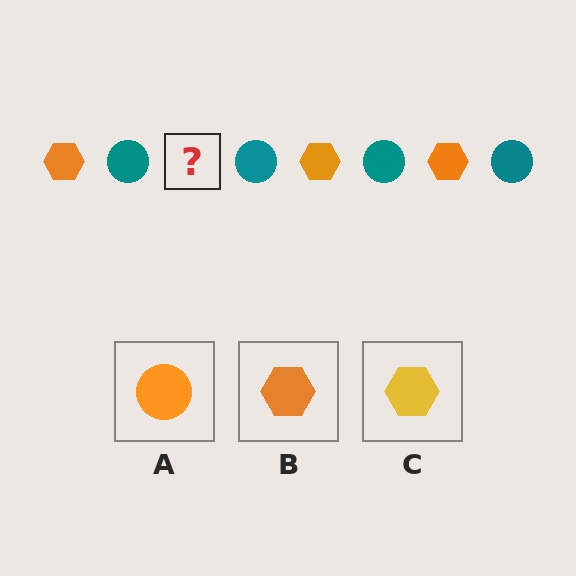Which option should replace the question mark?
Option B.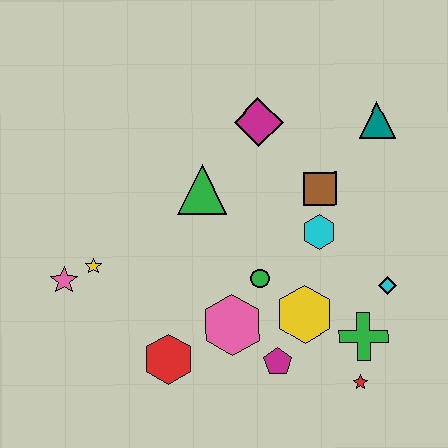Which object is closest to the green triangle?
The magenta diamond is closest to the green triangle.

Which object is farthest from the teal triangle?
The pink star is farthest from the teal triangle.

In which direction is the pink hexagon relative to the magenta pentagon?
The pink hexagon is to the left of the magenta pentagon.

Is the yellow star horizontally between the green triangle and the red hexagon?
No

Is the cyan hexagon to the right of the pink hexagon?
Yes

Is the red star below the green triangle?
Yes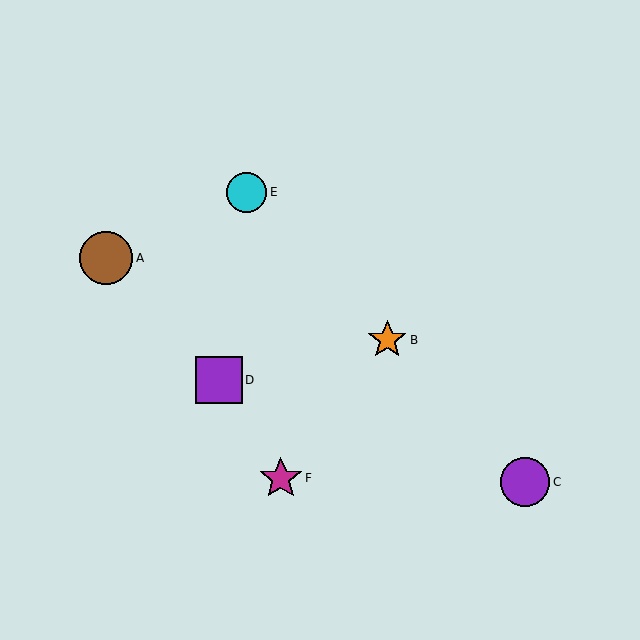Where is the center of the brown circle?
The center of the brown circle is at (106, 258).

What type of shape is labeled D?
Shape D is a purple square.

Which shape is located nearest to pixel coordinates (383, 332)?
The orange star (labeled B) at (387, 340) is nearest to that location.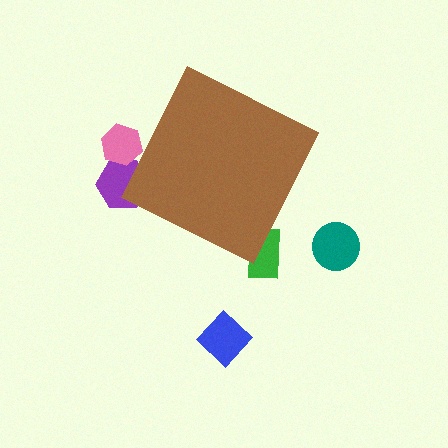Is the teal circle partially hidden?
No, the teal circle is fully visible.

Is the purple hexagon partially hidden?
Yes, the purple hexagon is partially hidden behind the brown diamond.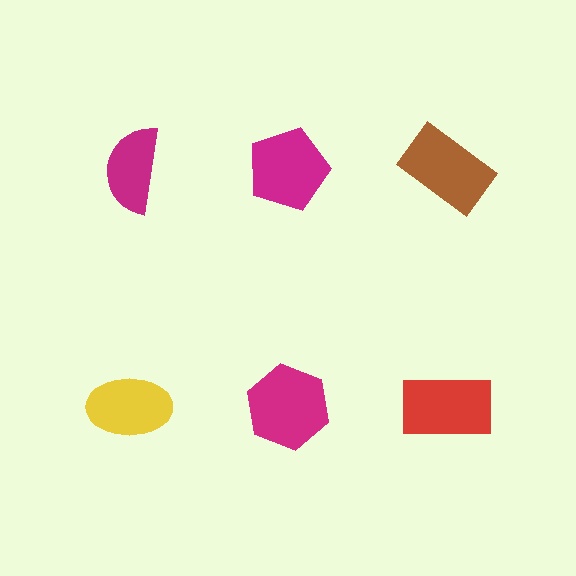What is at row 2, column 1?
A yellow ellipse.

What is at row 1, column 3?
A brown rectangle.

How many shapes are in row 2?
3 shapes.